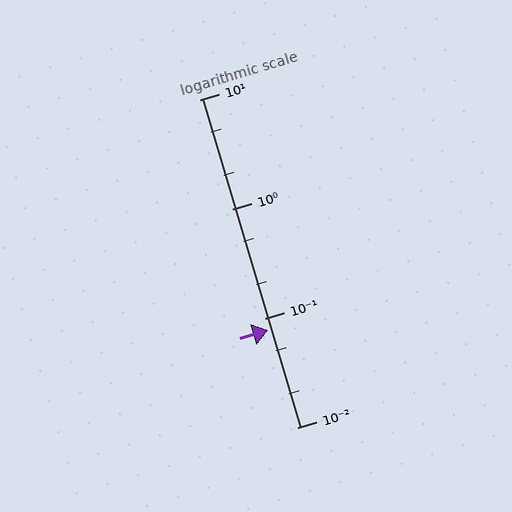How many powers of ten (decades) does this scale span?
The scale spans 3 decades, from 0.01 to 10.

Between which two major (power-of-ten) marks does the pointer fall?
The pointer is between 0.01 and 0.1.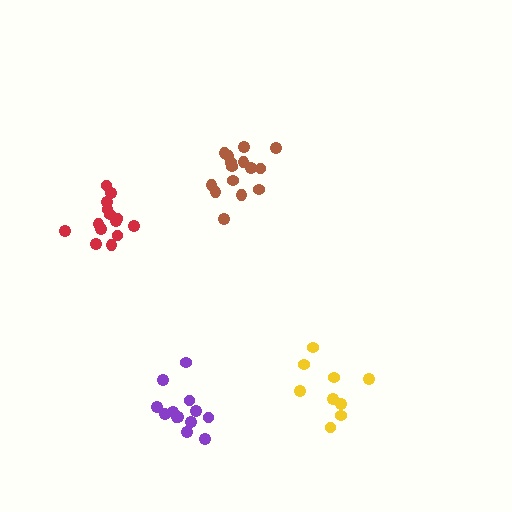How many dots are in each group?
Group 1: 13 dots, Group 2: 14 dots, Group 3: 10 dots, Group 4: 15 dots (52 total).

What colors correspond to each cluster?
The clusters are colored: purple, red, yellow, brown.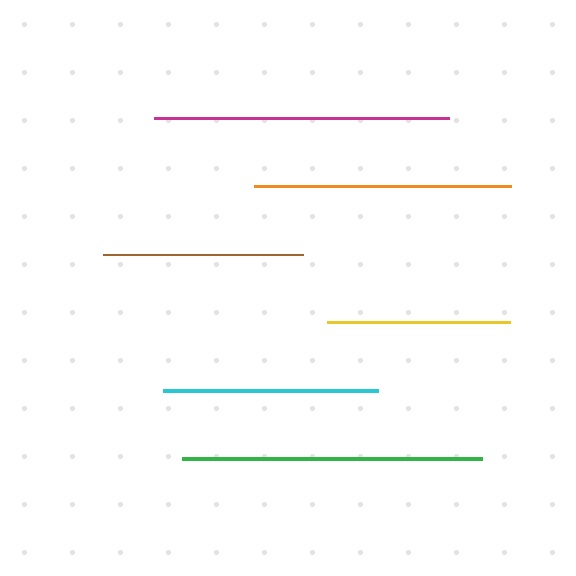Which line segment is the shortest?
The yellow line is the shortest at approximately 183 pixels.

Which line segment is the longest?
The green line is the longest at approximately 300 pixels.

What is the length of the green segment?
The green segment is approximately 300 pixels long.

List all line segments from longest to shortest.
From longest to shortest: green, magenta, orange, cyan, brown, yellow.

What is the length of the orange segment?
The orange segment is approximately 257 pixels long.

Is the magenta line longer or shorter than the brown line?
The magenta line is longer than the brown line.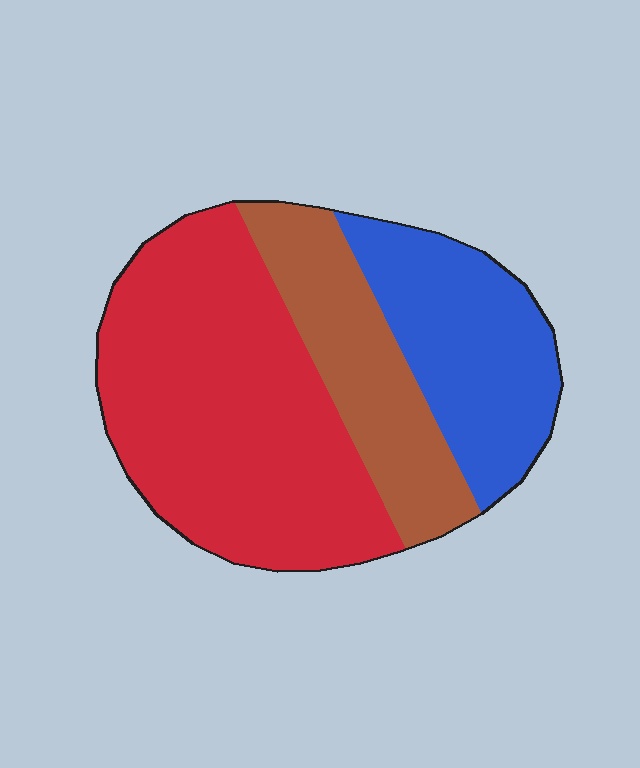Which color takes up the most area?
Red, at roughly 50%.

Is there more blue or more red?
Red.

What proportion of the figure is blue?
Blue takes up about one quarter (1/4) of the figure.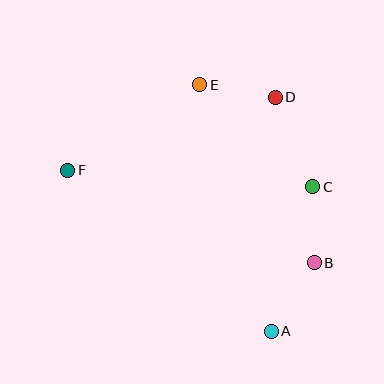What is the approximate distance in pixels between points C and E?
The distance between C and E is approximately 152 pixels.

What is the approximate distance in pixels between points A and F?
The distance between A and F is approximately 259 pixels.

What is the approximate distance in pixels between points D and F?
The distance between D and F is approximately 220 pixels.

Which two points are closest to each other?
Points B and C are closest to each other.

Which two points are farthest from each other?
Points B and F are farthest from each other.